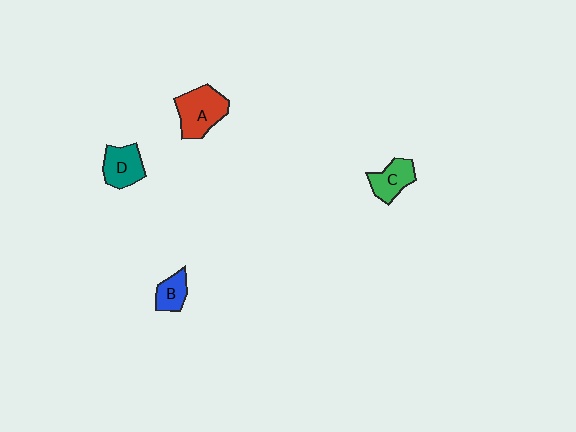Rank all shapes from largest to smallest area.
From largest to smallest: A (red), D (teal), C (green), B (blue).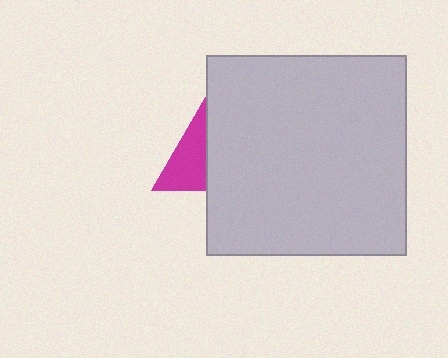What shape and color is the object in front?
The object in front is a light gray square.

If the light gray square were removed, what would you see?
You would see the complete magenta triangle.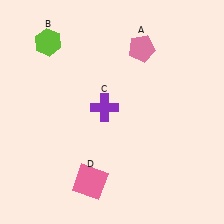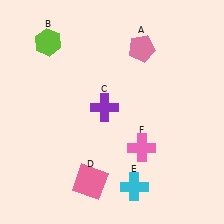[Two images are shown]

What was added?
A cyan cross (E), a pink cross (F) were added in Image 2.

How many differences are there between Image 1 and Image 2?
There are 2 differences between the two images.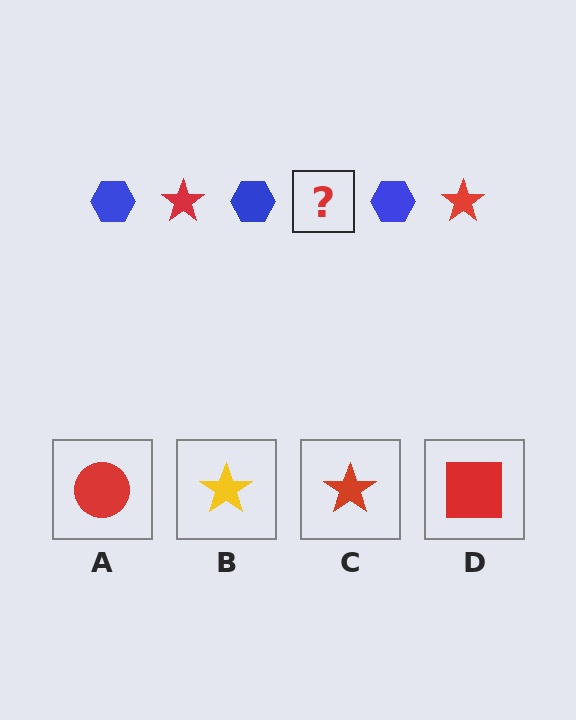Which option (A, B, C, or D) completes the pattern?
C.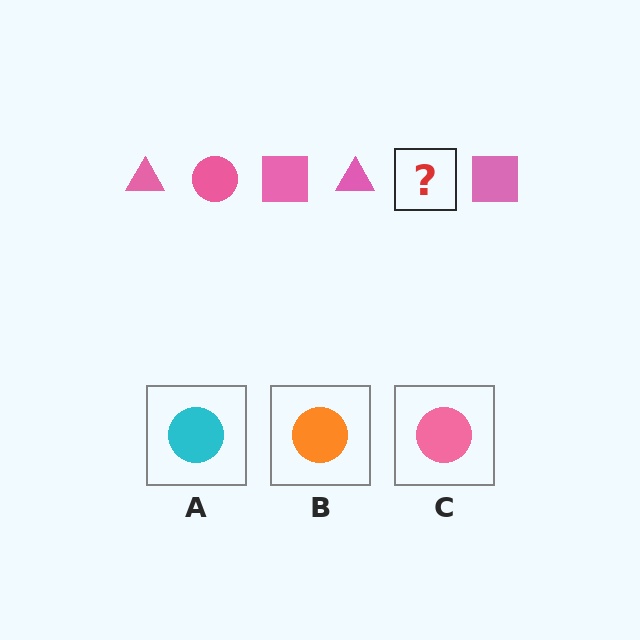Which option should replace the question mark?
Option C.